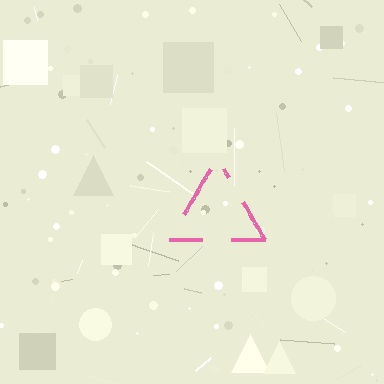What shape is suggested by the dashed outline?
The dashed outline suggests a triangle.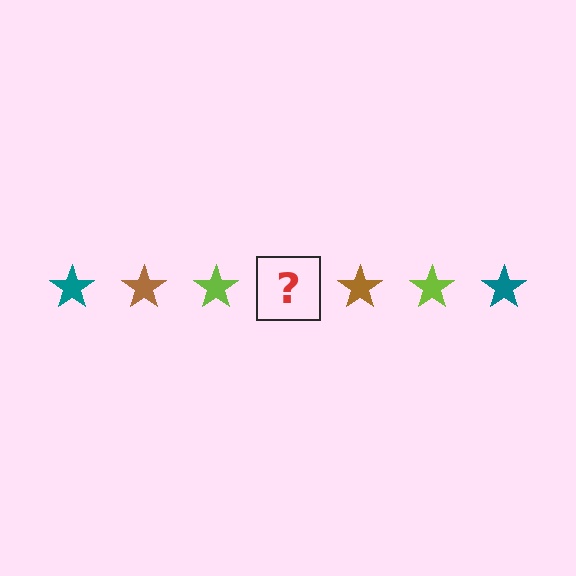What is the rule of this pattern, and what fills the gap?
The rule is that the pattern cycles through teal, brown, lime stars. The gap should be filled with a teal star.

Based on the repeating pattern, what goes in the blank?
The blank should be a teal star.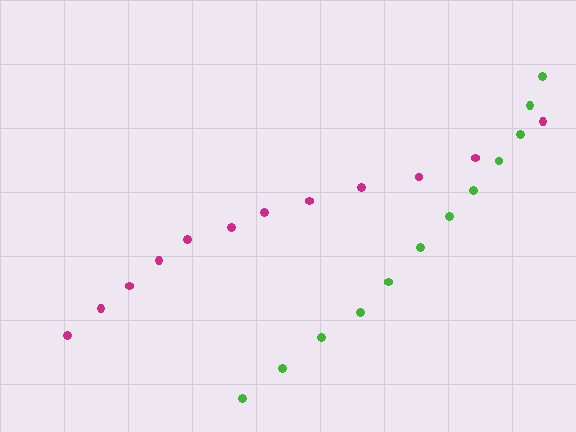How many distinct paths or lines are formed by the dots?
There are 2 distinct paths.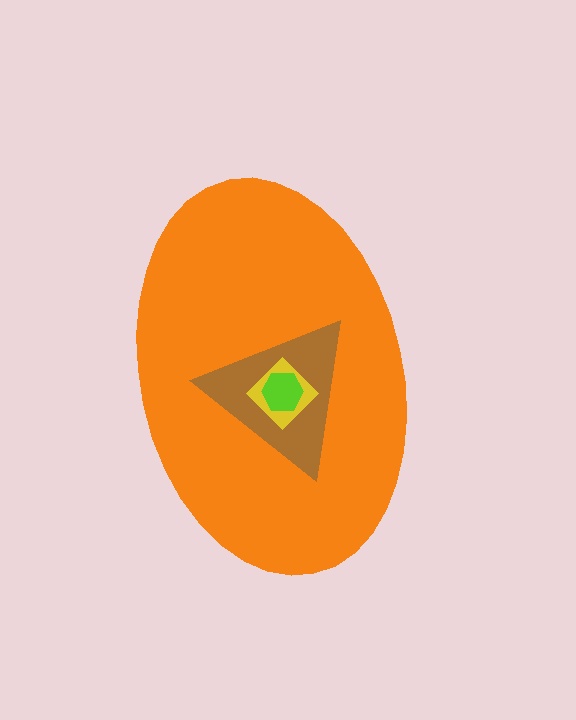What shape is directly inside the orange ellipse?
The brown triangle.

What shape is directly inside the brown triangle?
The yellow diamond.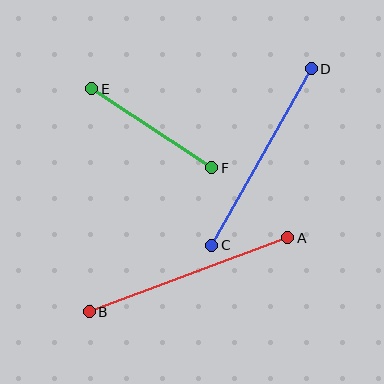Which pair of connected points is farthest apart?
Points A and B are farthest apart.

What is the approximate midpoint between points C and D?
The midpoint is at approximately (261, 157) pixels.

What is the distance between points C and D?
The distance is approximately 202 pixels.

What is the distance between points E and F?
The distance is approximately 144 pixels.